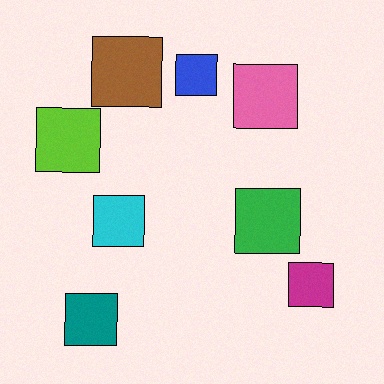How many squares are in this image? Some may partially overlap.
There are 8 squares.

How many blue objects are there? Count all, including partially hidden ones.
There is 1 blue object.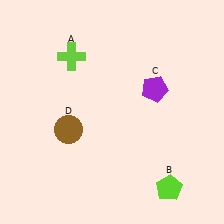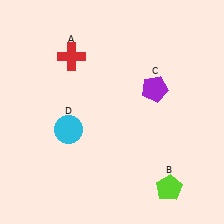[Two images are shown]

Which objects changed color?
A changed from lime to red. D changed from brown to cyan.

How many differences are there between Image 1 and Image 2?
There are 2 differences between the two images.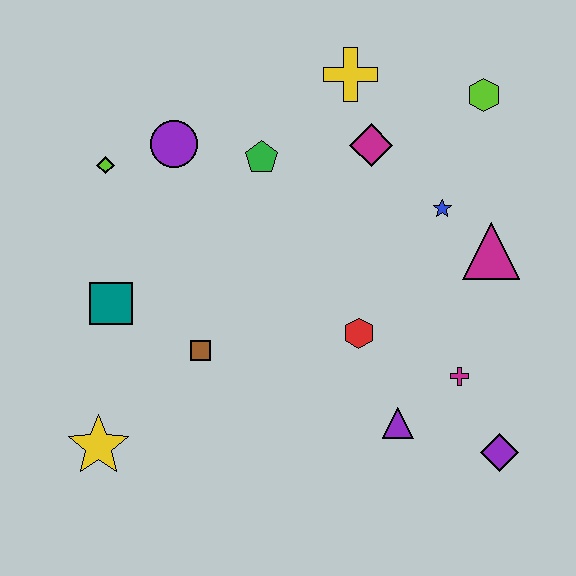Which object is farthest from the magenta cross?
The lime diamond is farthest from the magenta cross.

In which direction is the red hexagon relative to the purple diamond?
The red hexagon is to the left of the purple diamond.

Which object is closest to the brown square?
The teal square is closest to the brown square.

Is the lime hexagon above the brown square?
Yes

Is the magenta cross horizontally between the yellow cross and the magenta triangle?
Yes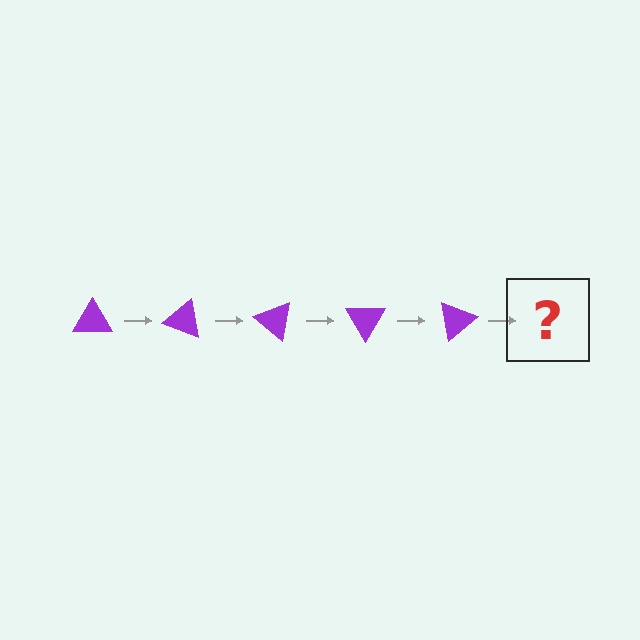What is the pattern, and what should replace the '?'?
The pattern is that the triangle rotates 20 degrees each step. The '?' should be a purple triangle rotated 100 degrees.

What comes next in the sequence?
The next element should be a purple triangle rotated 100 degrees.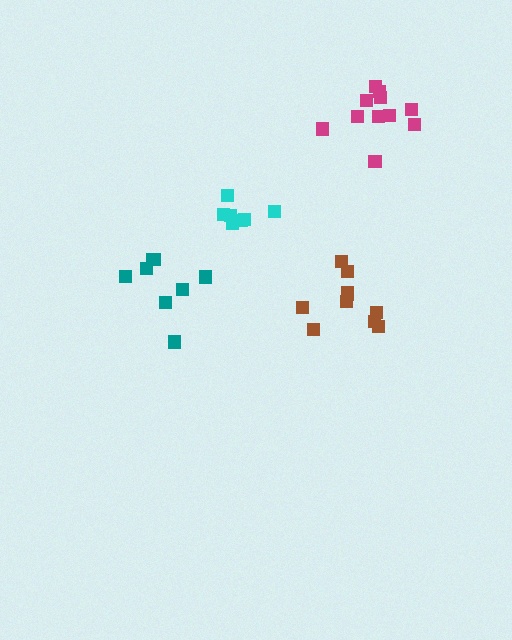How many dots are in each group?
Group 1: 7 dots, Group 2: 11 dots, Group 3: 10 dots, Group 4: 8 dots (36 total).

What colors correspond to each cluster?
The clusters are colored: cyan, magenta, brown, teal.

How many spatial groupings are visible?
There are 4 spatial groupings.